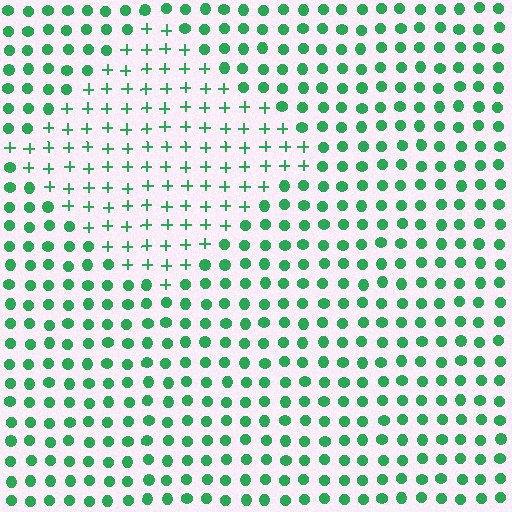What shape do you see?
I see a diamond.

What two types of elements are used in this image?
The image uses plus signs inside the diamond region and circles outside it.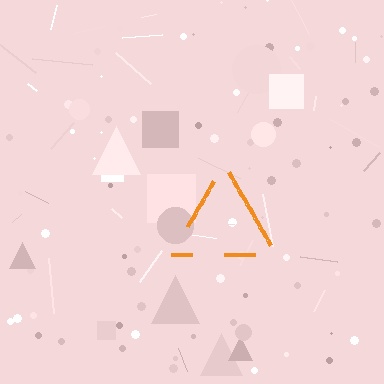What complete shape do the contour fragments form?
The contour fragments form a triangle.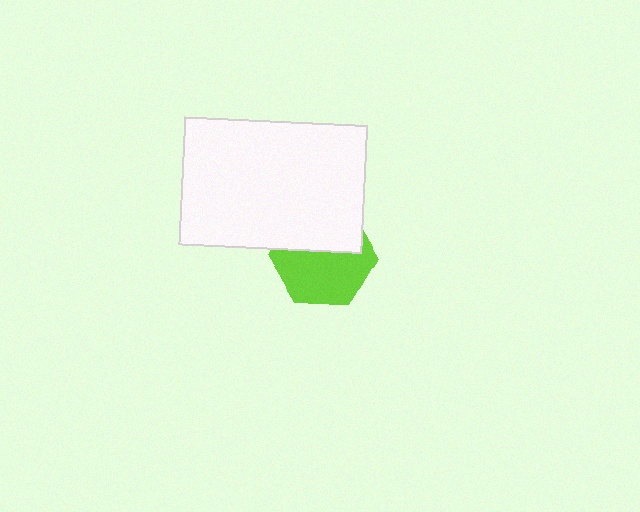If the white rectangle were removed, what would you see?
You would see the complete lime hexagon.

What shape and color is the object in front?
The object in front is a white rectangle.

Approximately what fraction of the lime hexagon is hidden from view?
Roughly 42% of the lime hexagon is hidden behind the white rectangle.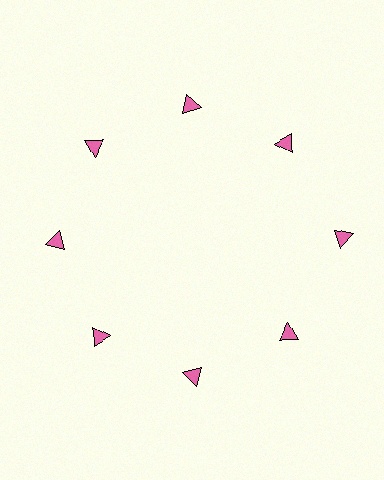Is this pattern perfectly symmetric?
No. The 8 pink triangles are arranged in a ring, but one element near the 3 o'clock position is pushed outward from the center, breaking the 8-fold rotational symmetry.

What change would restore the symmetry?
The symmetry would be restored by moving it inward, back onto the ring so that all 8 triangles sit at equal angles and equal distance from the center.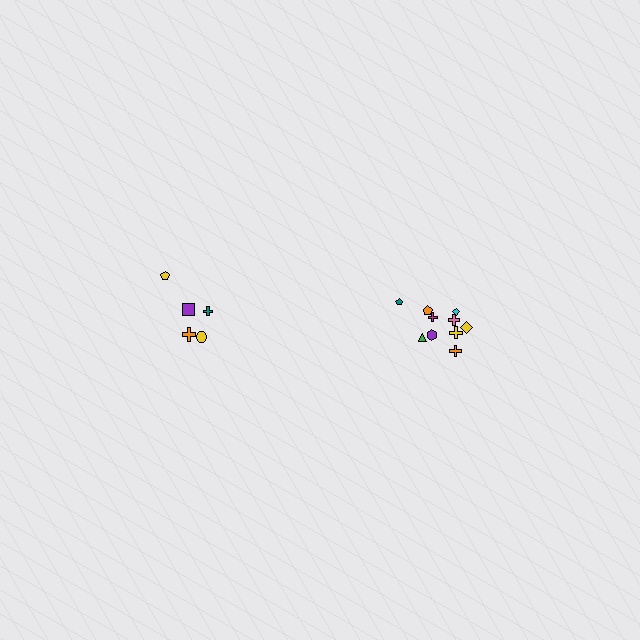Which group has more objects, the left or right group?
The right group.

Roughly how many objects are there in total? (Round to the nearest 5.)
Roughly 15 objects in total.